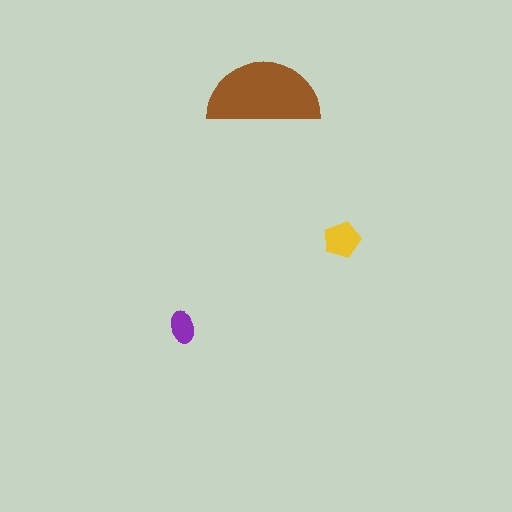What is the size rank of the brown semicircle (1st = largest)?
1st.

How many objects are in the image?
There are 3 objects in the image.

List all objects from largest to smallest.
The brown semicircle, the yellow pentagon, the purple ellipse.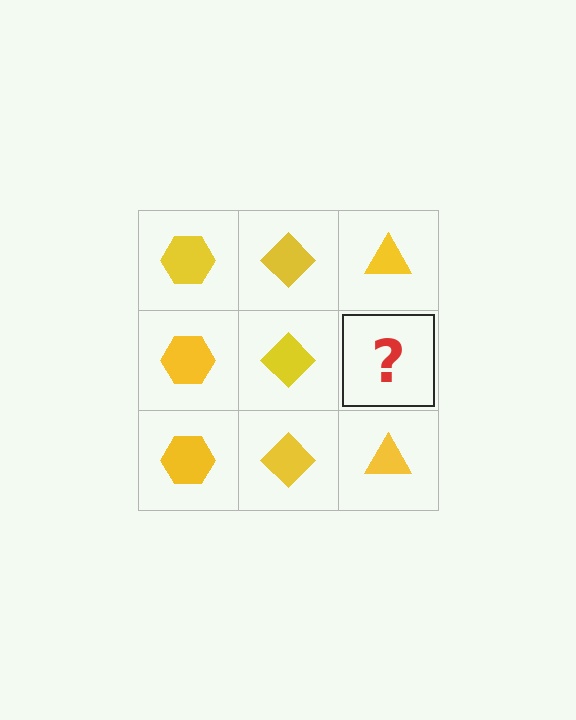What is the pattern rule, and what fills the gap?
The rule is that each column has a consistent shape. The gap should be filled with a yellow triangle.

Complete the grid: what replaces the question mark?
The question mark should be replaced with a yellow triangle.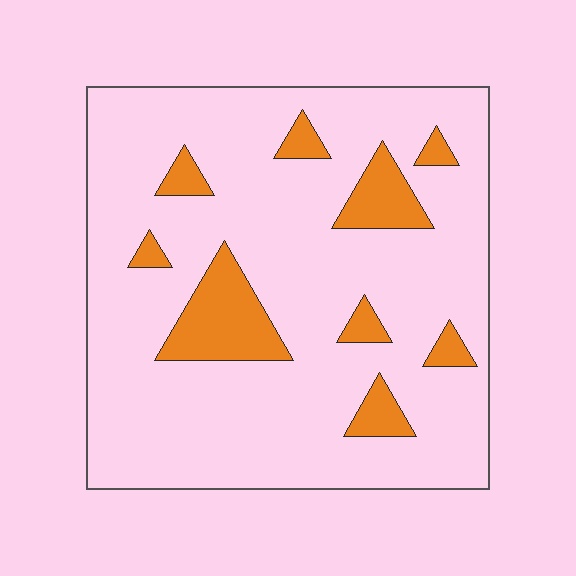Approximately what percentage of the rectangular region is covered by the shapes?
Approximately 15%.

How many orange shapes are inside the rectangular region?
9.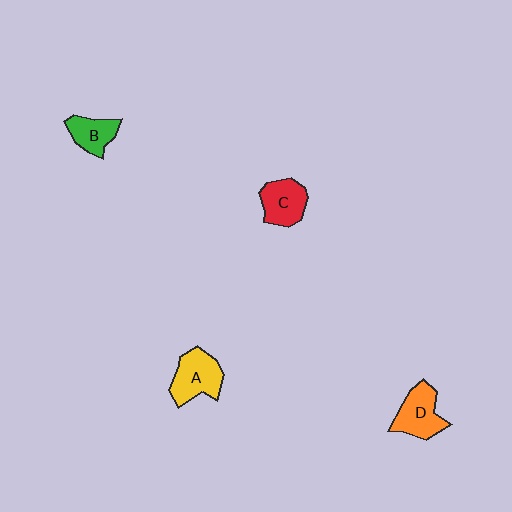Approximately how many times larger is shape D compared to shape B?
Approximately 1.4 times.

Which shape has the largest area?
Shape A (yellow).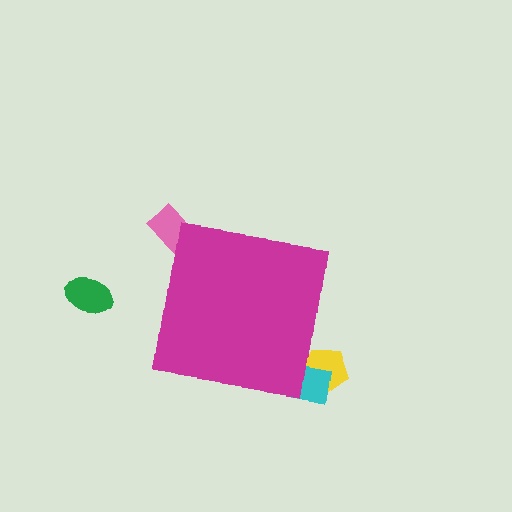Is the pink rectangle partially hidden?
Yes, the pink rectangle is partially hidden behind the magenta square.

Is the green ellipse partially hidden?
No, the green ellipse is fully visible.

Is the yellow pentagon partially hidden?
Yes, the yellow pentagon is partially hidden behind the magenta square.